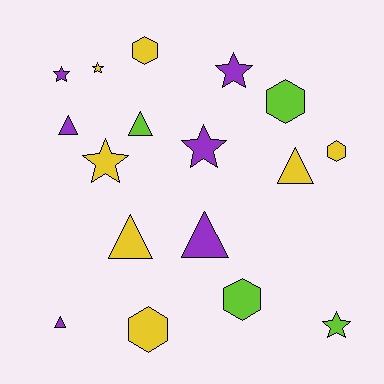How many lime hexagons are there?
There are 2 lime hexagons.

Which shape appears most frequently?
Triangle, with 6 objects.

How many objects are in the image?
There are 17 objects.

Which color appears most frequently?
Yellow, with 7 objects.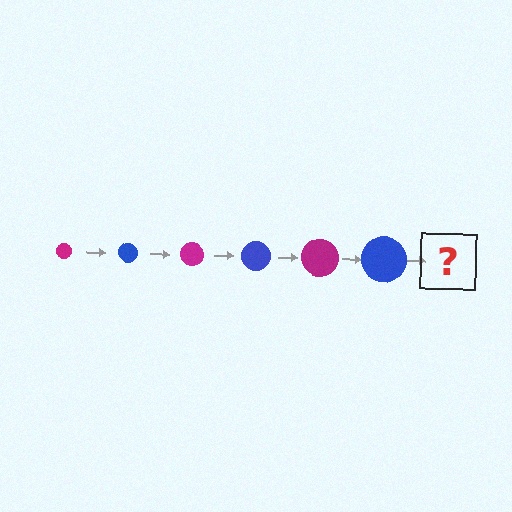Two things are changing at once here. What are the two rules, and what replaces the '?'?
The two rules are that the circle grows larger each step and the color cycles through magenta and blue. The '?' should be a magenta circle, larger than the previous one.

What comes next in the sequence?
The next element should be a magenta circle, larger than the previous one.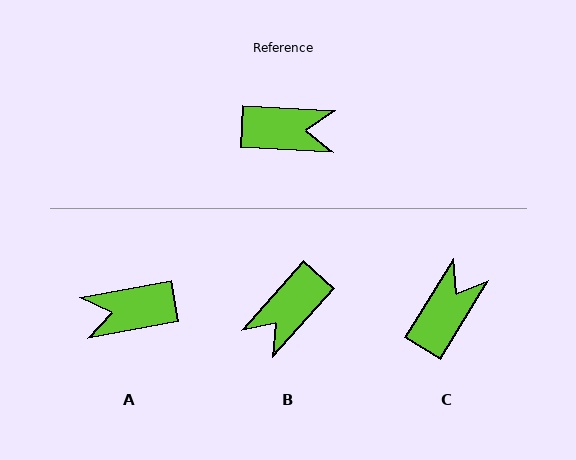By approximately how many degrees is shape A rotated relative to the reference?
Approximately 166 degrees clockwise.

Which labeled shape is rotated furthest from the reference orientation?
A, about 166 degrees away.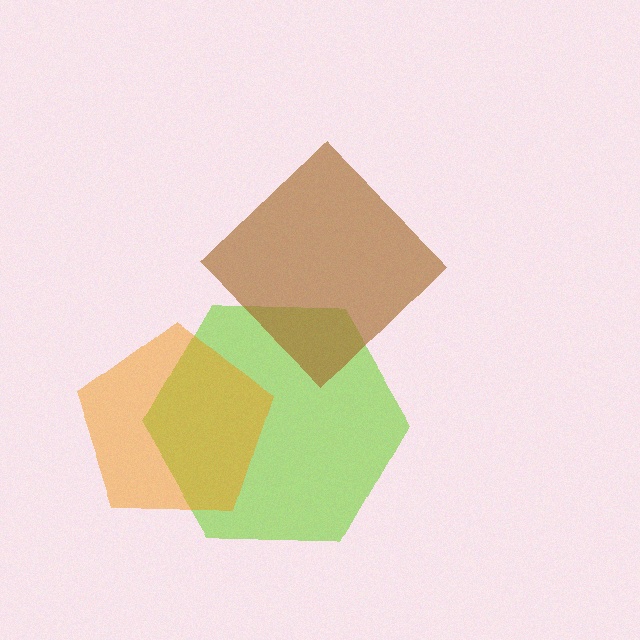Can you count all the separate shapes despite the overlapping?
Yes, there are 3 separate shapes.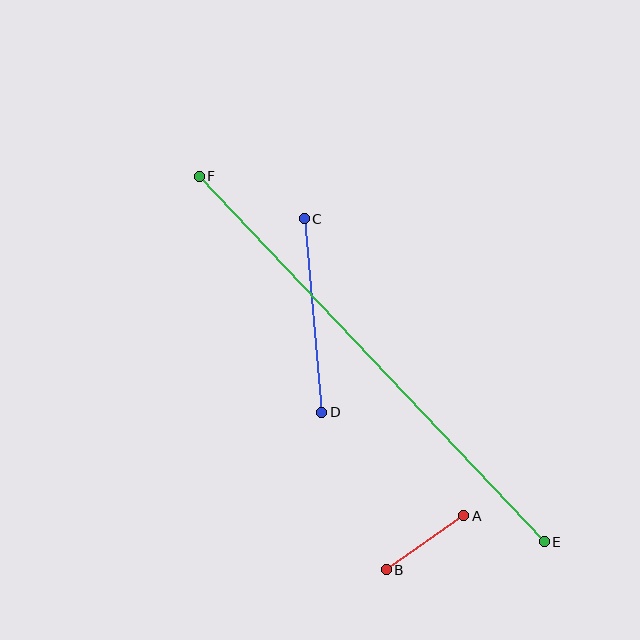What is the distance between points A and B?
The distance is approximately 94 pixels.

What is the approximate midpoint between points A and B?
The midpoint is at approximately (425, 543) pixels.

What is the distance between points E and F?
The distance is approximately 503 pixels.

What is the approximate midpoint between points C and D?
The midpoint is at approximately (313, 316) pixels.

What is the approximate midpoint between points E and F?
The midpoint is at approximately (372, 359) pixels.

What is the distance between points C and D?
The distance is approximately 194 pixels.